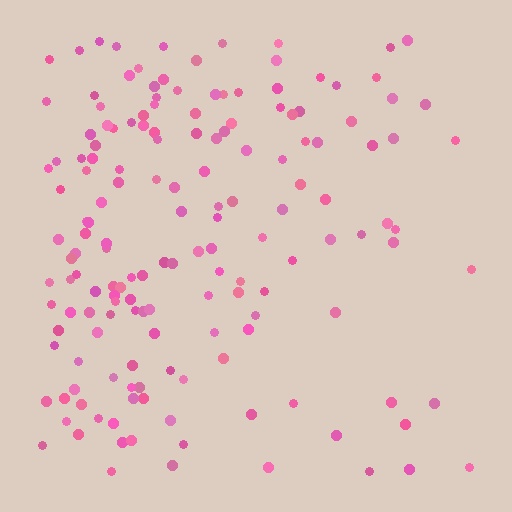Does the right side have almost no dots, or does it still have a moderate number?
Still a moderate number, just noticeably fewer than the left.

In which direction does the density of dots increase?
From right to left, with the left side densest.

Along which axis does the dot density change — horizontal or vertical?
Horizontal.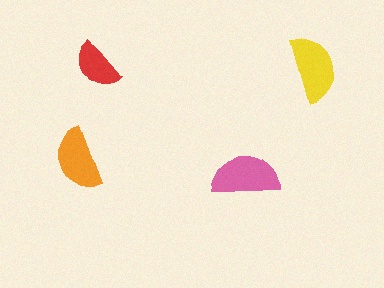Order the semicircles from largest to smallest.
the pink one, the yellow one, the orange one, the red one.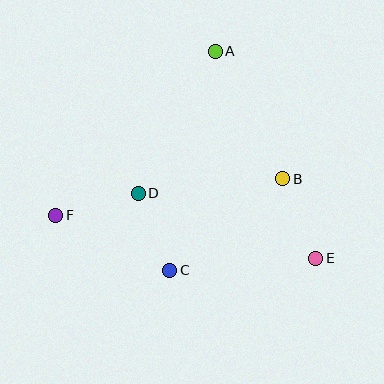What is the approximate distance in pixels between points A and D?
The distance between A and D is approximately 162 pixels.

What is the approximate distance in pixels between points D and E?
The distance between D and E is approximately 189 pixels.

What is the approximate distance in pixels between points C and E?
The distance between C and E is approximately 147 pixels.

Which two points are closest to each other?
Points C and D are closest to each other.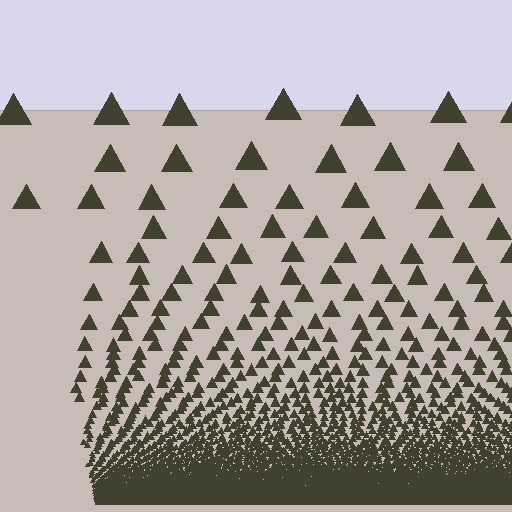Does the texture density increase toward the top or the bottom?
Density increases toward the bottom.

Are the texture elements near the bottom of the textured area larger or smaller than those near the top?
Smaller. The gradient is inverted — elements near the bottom are smaller and denser.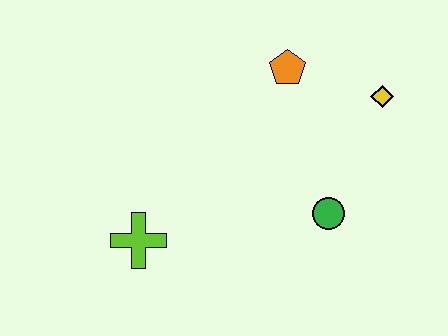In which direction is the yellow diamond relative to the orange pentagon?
The yellow diamond is to the right of the orange pentagon.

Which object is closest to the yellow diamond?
The orange pentagon is closest to the yellow diamond.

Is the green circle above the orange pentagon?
No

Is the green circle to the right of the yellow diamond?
No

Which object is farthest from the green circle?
The lime cross is farthest from the green circle.